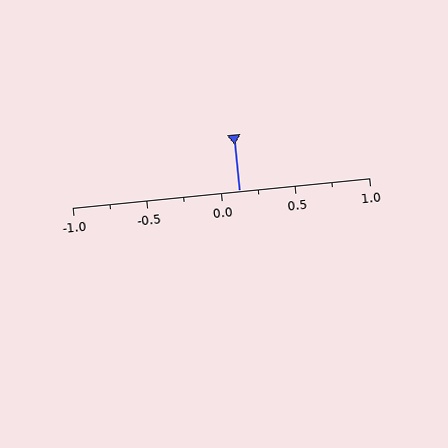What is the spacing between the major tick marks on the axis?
The major ticks are spaced 0.5 apart.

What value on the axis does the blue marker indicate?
The marker indicates approximately 0.12.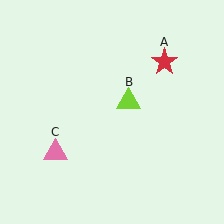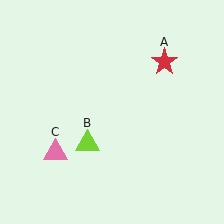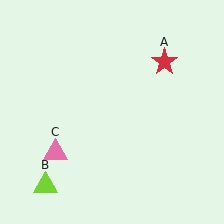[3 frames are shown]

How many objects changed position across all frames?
1 object changed position: lime triangle (object B).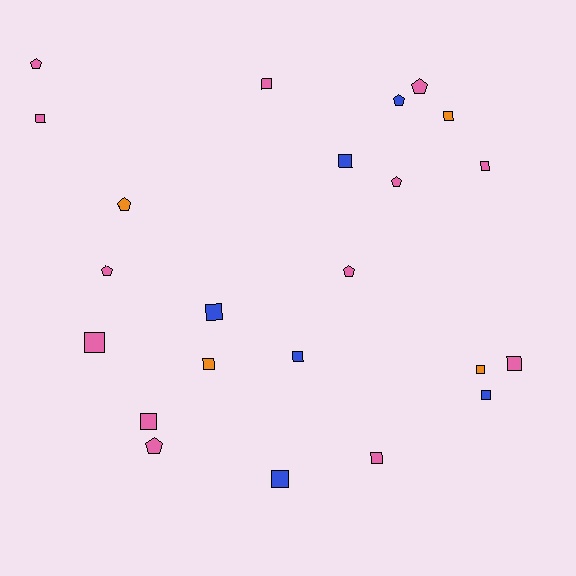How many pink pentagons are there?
There are 6 pink pentagons.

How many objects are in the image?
There are 23 objects.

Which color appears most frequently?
Pink, with 13 objects.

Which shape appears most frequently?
Square, with 15 objects.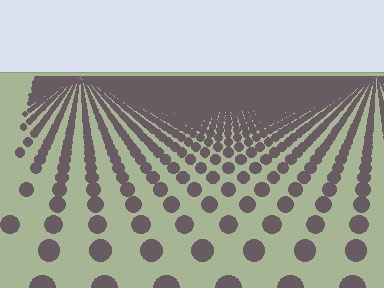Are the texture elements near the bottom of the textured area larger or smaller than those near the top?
Larger. Near the bottom, elements are closer to the viewer and appear at a bigger on-screen size.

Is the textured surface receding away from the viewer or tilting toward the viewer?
The surface is receding away from the viewer. Texture elements get smaller and denser toward the top.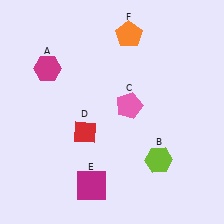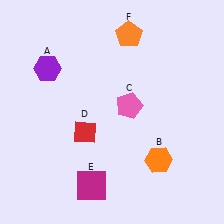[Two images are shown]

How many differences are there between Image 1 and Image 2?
There are 2 differences between the two images.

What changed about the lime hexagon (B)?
In Image 1, B is lime. In Image 2, it changed to orange.